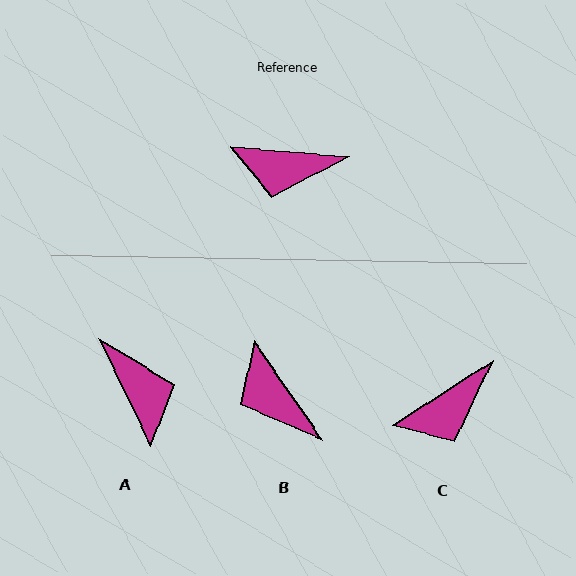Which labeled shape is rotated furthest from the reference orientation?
A, about 121 degrees away.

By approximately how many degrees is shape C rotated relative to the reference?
Approximately 37 degrees counter-clockwise.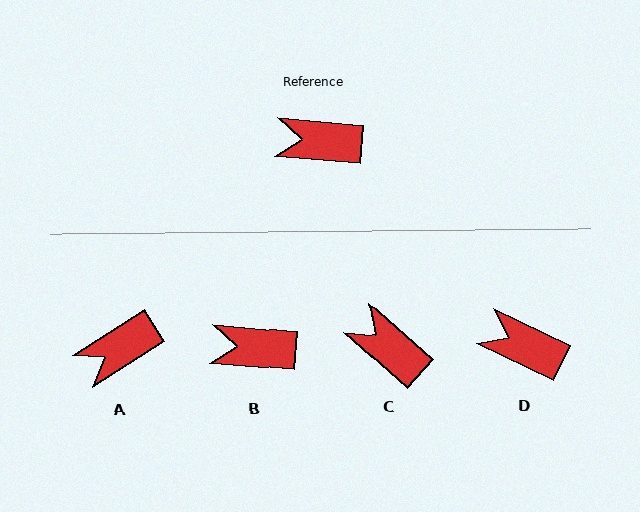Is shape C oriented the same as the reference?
No, it is off by about 37 degrees.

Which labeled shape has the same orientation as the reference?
B.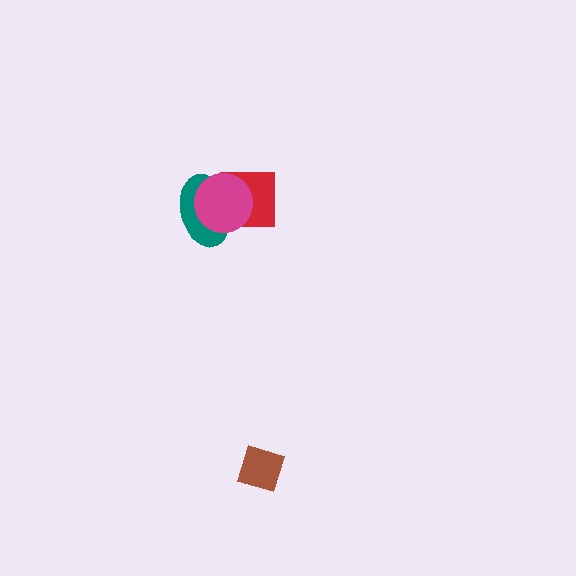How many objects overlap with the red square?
2 objects overlap with the red square.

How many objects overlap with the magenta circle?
2 objects overlap with the magenta circle.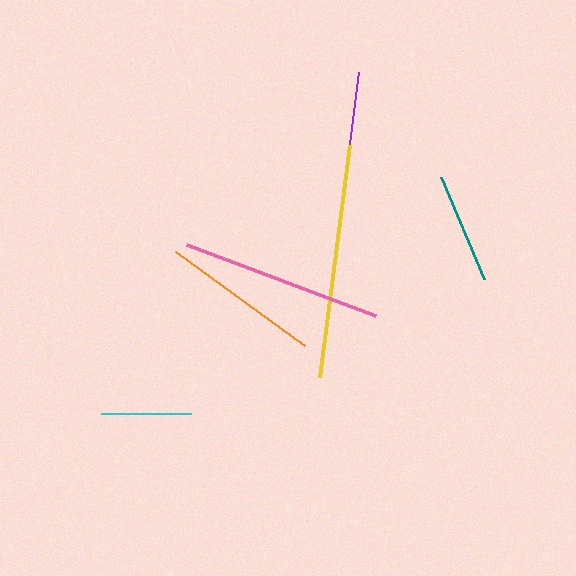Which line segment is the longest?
The yellow line is the longest at approximately 234 pixels.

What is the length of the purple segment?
The purple segment is approximately 120 pixels long.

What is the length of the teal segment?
The teal segment is approximately 110 pixels long.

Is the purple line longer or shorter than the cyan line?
The purple line is longer than the cyan line.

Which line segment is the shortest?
The cyan line is the shortest at approximately 90 pixels.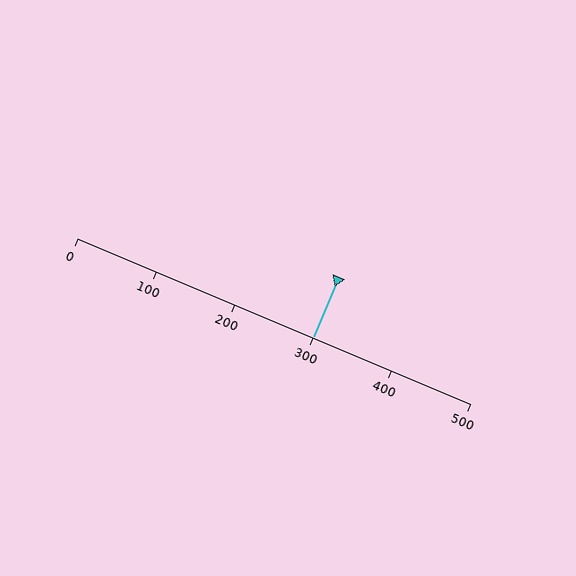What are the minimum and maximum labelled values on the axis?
The axis runs from 0 to 500.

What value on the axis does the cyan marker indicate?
The marker indicates approximately 300.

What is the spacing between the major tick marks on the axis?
The major ticks are spaced 100 apart.